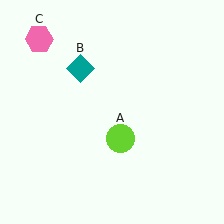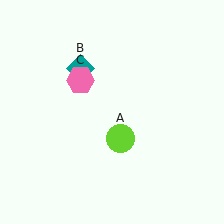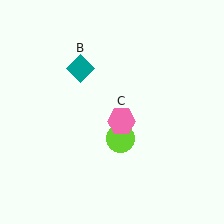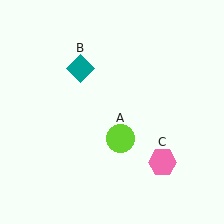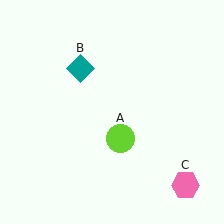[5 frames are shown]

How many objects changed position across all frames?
1 object changed position: pink hexagon (object C).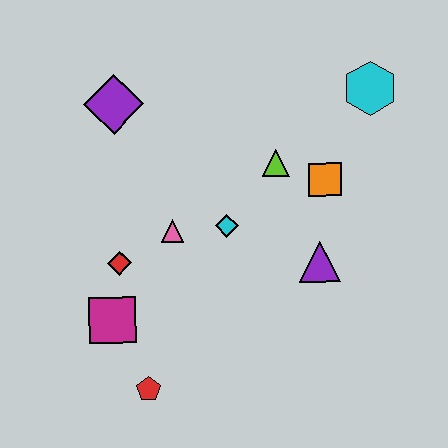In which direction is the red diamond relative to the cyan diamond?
The red diamond is to the left of the cyan diamond.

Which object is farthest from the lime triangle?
The red pentagon is farthest from the lime triangle.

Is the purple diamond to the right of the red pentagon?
No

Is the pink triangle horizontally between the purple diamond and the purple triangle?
Yes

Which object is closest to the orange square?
The lime triangle is closest to the orange square.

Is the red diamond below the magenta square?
No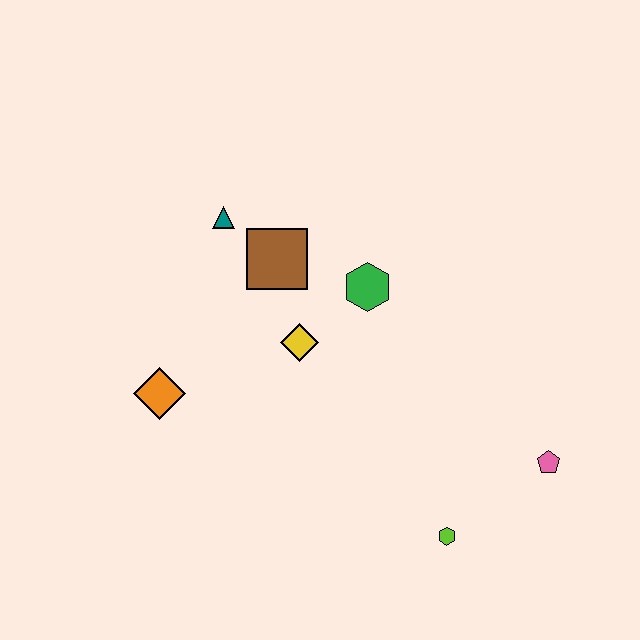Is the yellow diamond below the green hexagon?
Yes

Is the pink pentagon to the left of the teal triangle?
No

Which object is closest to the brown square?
The teal triangle is closest to the brown square.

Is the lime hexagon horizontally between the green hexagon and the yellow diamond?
No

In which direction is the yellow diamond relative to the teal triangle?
The yellow diamond is below the teal triangle.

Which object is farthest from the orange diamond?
The pink pentagon is farthest from the orange diamond.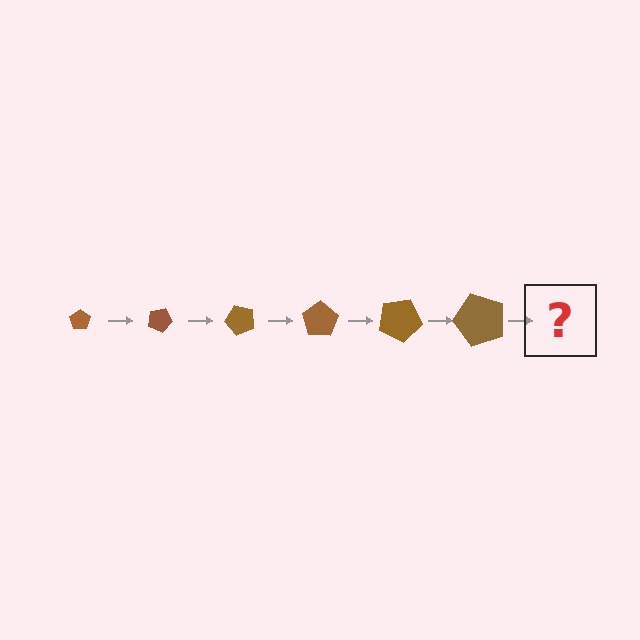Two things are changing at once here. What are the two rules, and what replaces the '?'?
The two rules are that the pentagon grows larger each step and it rotates 25 degrees each step. The '?' should be a pentagon, larger than the previous one and rotated 150 degrees from the start.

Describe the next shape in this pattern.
It should be a pentagon, larger than the previous one and rotated 150 degrees from the start.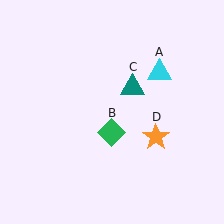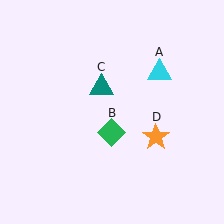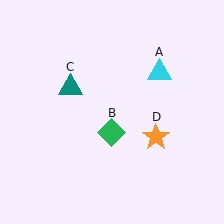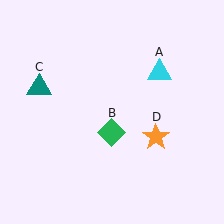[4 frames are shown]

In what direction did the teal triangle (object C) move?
The teal triangle (object C) moved left.